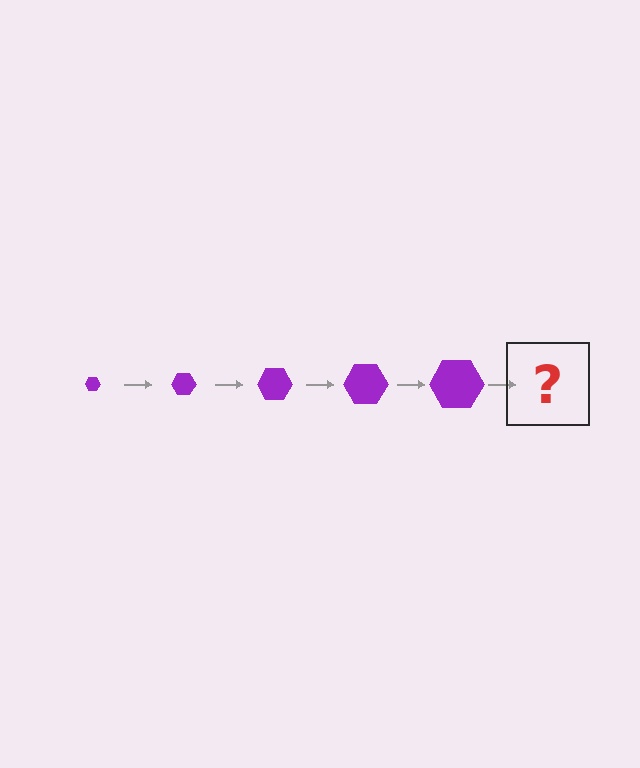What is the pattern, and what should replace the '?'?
The pattern is that the hexagon gets progressively larger each step. The '?' should be a purple hexagon, larger than the previous one.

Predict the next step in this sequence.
The next step is a purple hexagon, larger than the previous one.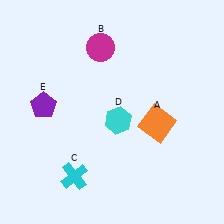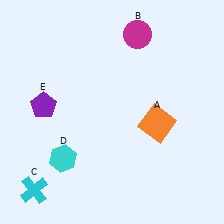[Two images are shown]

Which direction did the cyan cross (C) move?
The cyan cross (C) moved left.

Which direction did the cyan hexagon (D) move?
The cyan hexagon (D) moved left.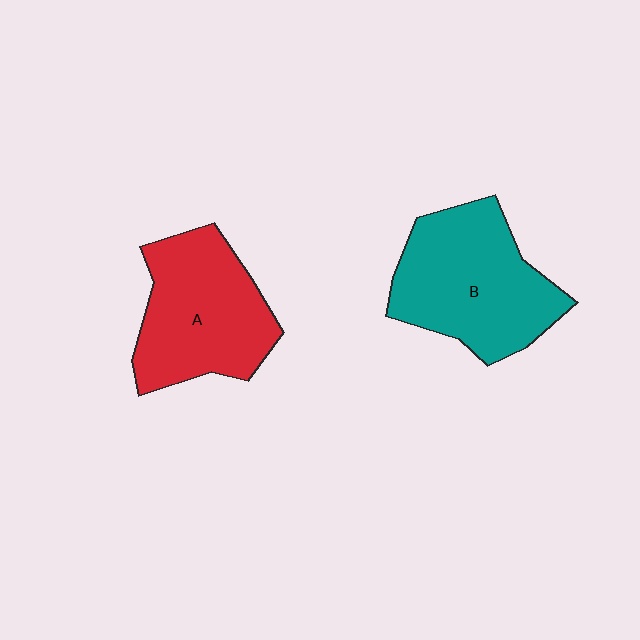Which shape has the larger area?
Shape B (teal).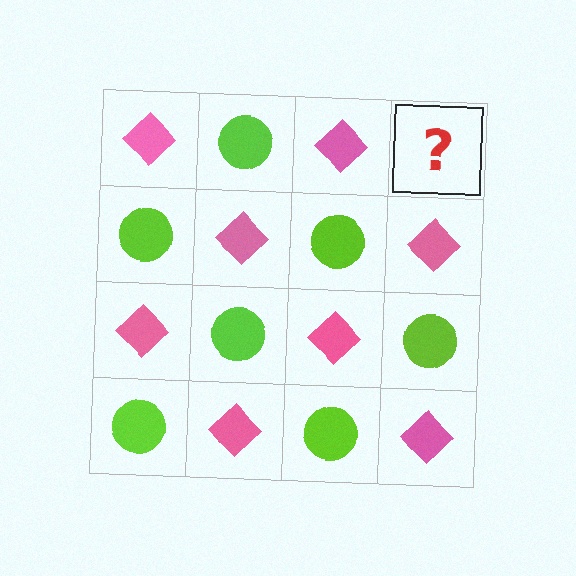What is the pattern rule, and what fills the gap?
The rule is that it alternates pink diamond and lime circle in a checkerboard pattern. The gap should be filled with a lime circle.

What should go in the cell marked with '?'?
The missing cell should contain a lime circle.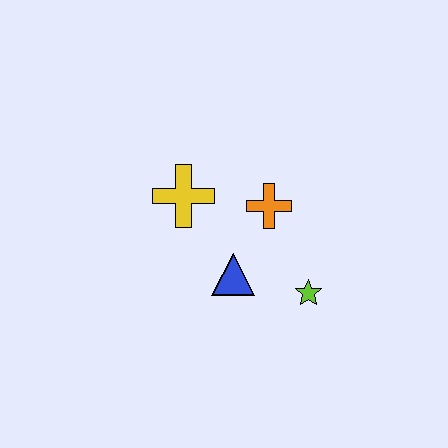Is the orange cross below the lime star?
No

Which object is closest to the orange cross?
The blue triangle is closest to the orange cross.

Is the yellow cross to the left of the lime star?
Yes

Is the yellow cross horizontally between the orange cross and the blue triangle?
No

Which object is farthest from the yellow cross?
The lime star is farthest from the yellow cross.